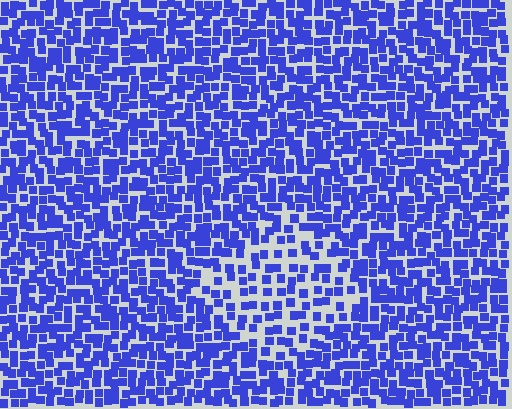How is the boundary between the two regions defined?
The boundary is defined by a change in element density (approximately 1.8x ratio). All elements are the same color, size, and shape.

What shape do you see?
I see a diamond.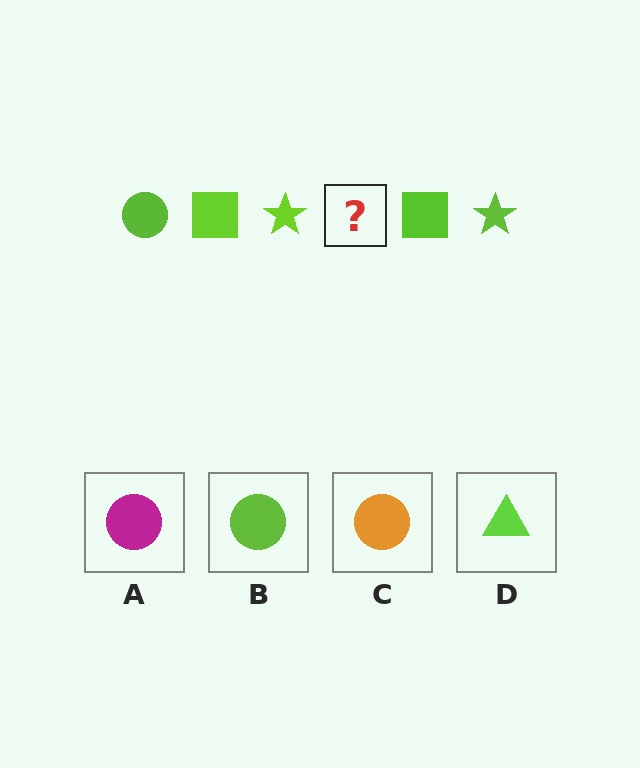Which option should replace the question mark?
Option B.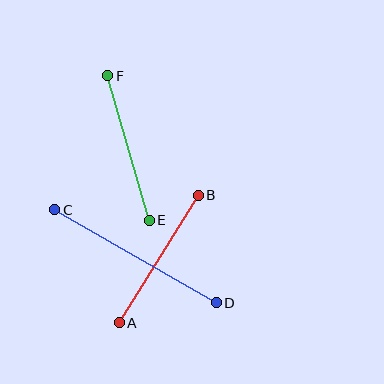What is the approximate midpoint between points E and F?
The midpoint is at approximately (128, 148) pixels.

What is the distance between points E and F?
The distance is approximately 150 pixels.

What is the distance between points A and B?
The distance is approximately 150 pixels.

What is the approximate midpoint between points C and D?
The midpoint is at approximately (135, 256) pixels.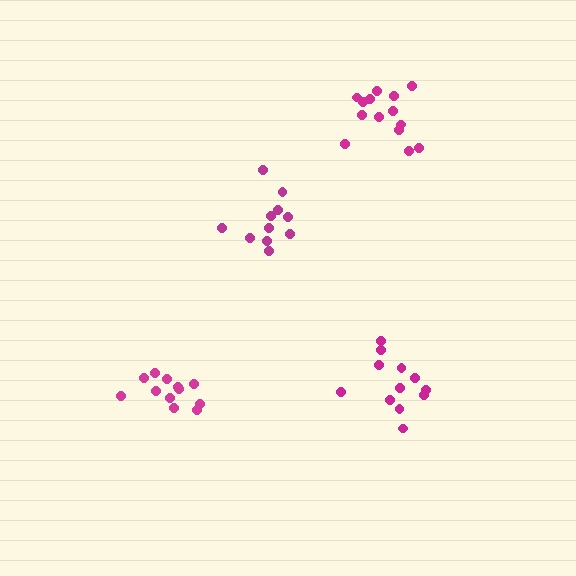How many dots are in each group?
Group 1: 12 dots, Group 2: 11 dots, Group 3: 14 dots, Group 4: 12 dots (49 total).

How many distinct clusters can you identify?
There are 4 distinct clusters.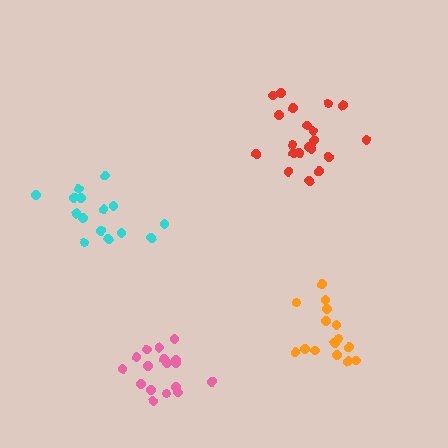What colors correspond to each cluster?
The clusters are colored: red, cyan, orange, pink.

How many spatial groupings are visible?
There are 4 spatial groupings.